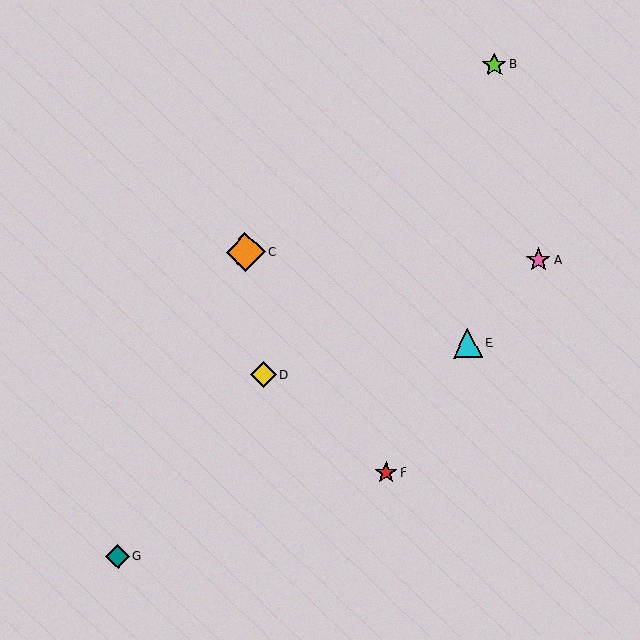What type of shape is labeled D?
Shape D is a yellow diamond.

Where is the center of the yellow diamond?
The center of the yellow diamond is at (264, 375).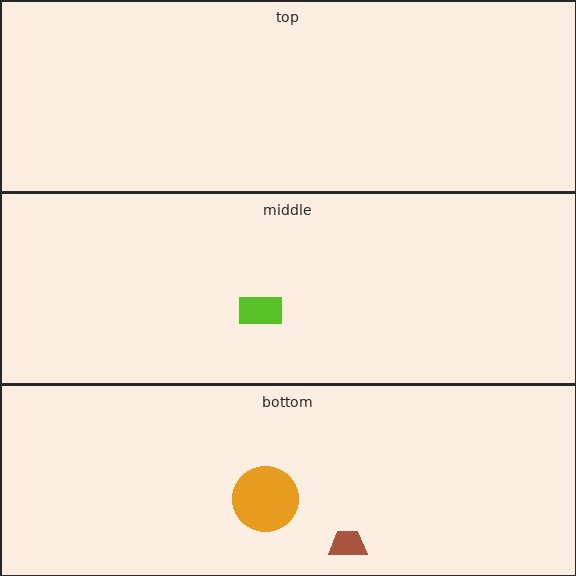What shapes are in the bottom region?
The brown trapezoid, the orange circle.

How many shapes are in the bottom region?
2.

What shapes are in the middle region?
The lime rectangle.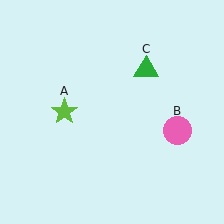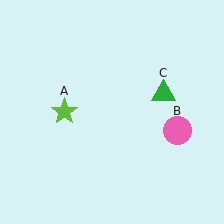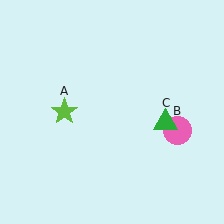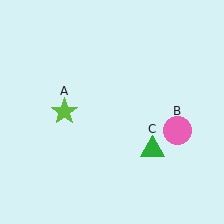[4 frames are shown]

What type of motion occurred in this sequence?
The green triangle (object C) rotated clockwise around the center of the scene.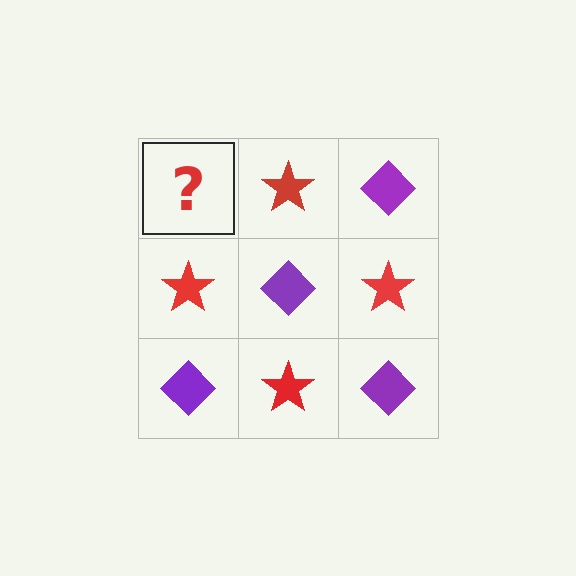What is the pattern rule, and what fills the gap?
The rule is that it alternates purple diamond and red star in a checkerboard pattern. The gap should be filled with a purple diamond.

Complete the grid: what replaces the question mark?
The question mark should be replaced with a purple diamond.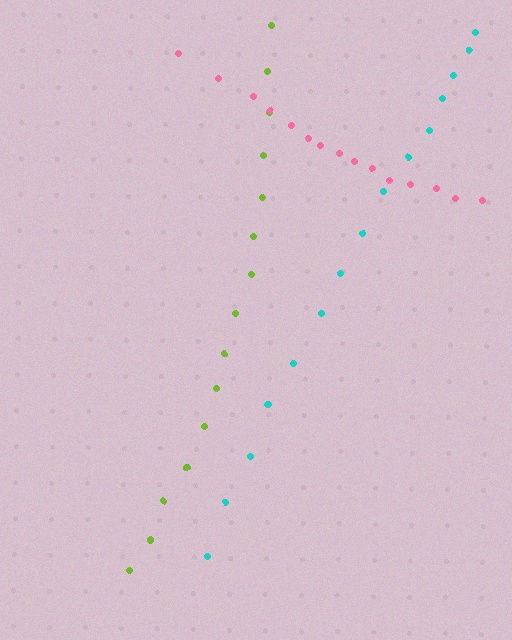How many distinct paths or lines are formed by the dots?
There are 3 distinct paths.